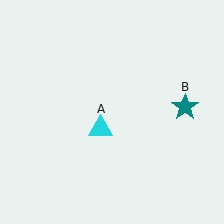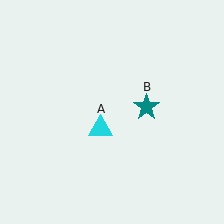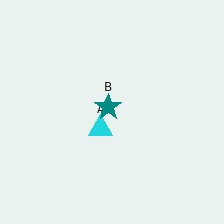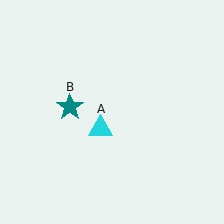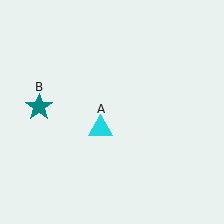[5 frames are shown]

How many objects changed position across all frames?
1 object changed position: teal star (object B).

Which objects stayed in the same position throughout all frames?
Cyan triangle (object A) remained stationary.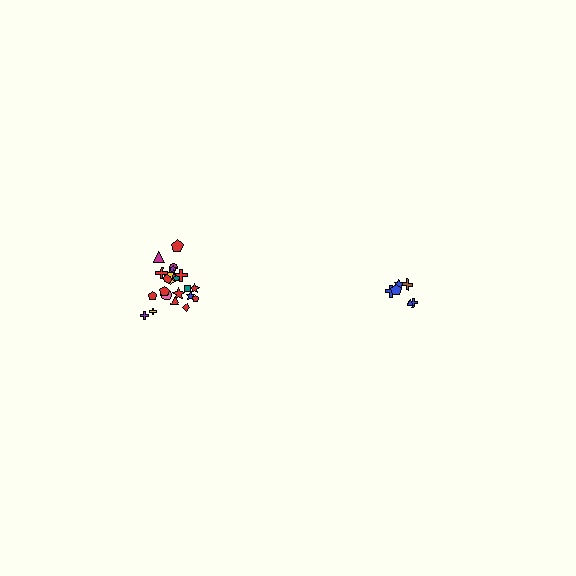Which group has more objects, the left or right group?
The left group.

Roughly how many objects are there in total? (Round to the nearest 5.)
Roughly 30 objects in total.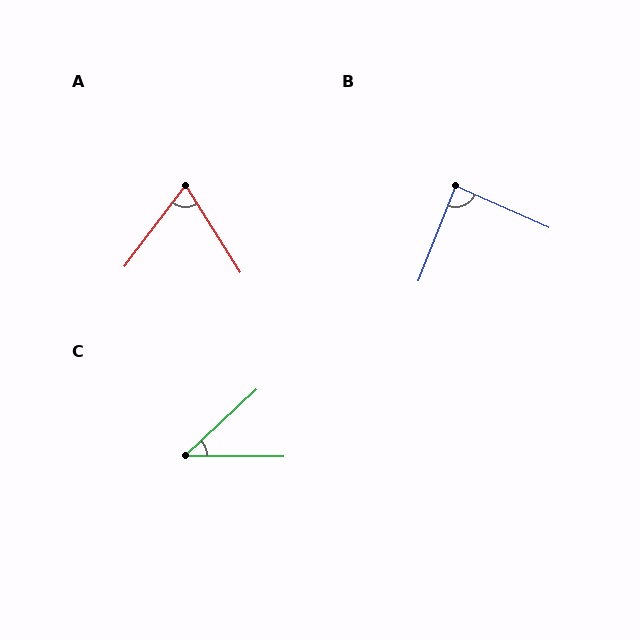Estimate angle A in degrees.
Approximately 69 degrees.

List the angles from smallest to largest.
C (43°), A (69°), B (87°).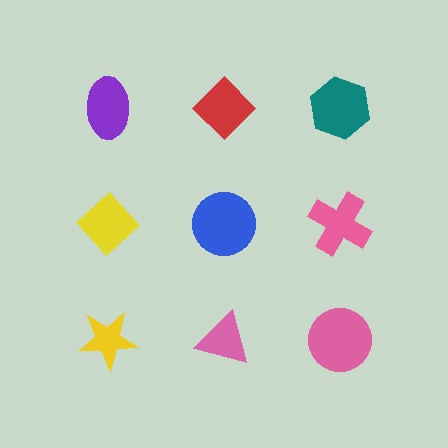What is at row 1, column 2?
A red diamond.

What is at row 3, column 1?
A yellow star.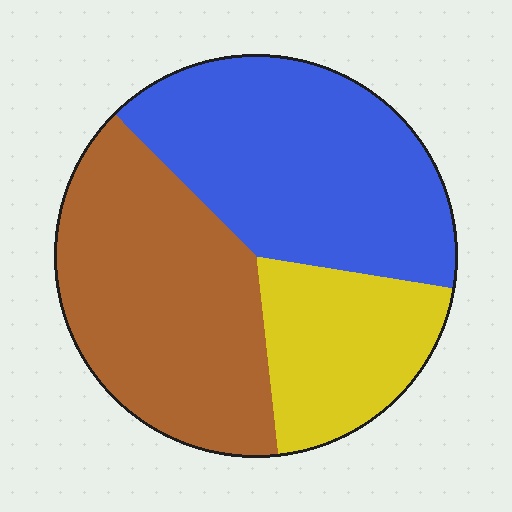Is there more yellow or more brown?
Brown.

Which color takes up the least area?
Yellow, at roughly 20%.